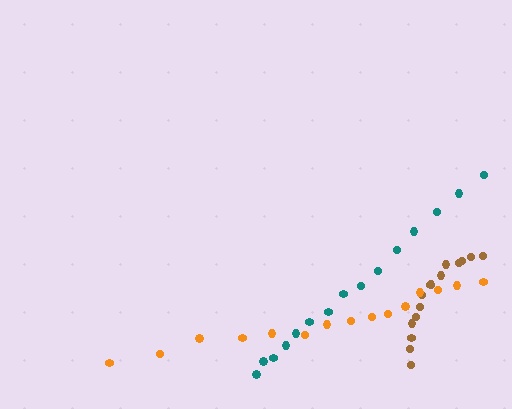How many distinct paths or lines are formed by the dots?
There are 3 distinct paths.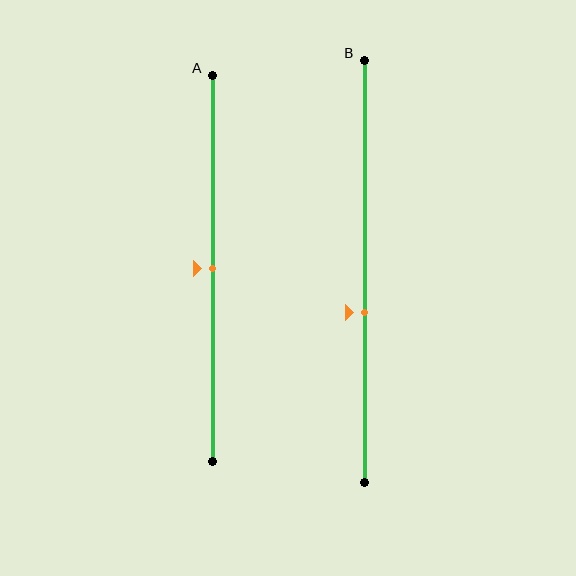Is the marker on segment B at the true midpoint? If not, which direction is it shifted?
No, the marker on segment B is shifted downward by about 10% of the segment length.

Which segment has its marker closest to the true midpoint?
Segment A has its marker closest to the true midpoint.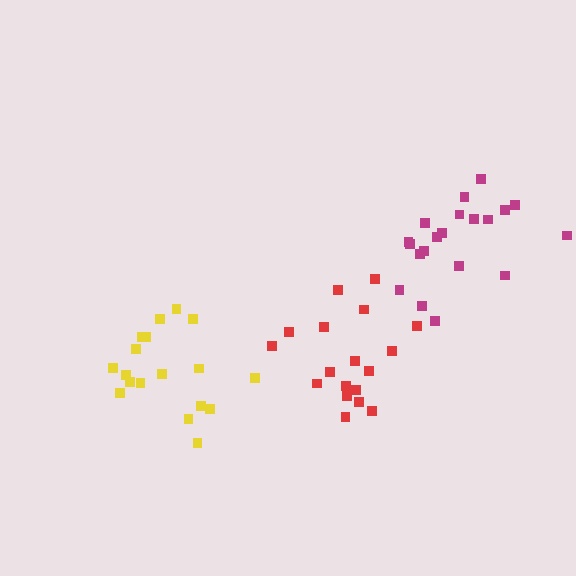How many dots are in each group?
Group 1: 18 dots, Group 2: 20 dots, Group 3: 18 dots (56 total).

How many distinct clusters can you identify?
There are 3 distinct clusters.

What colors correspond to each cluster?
The clusters are colored: red, magenta, yellow.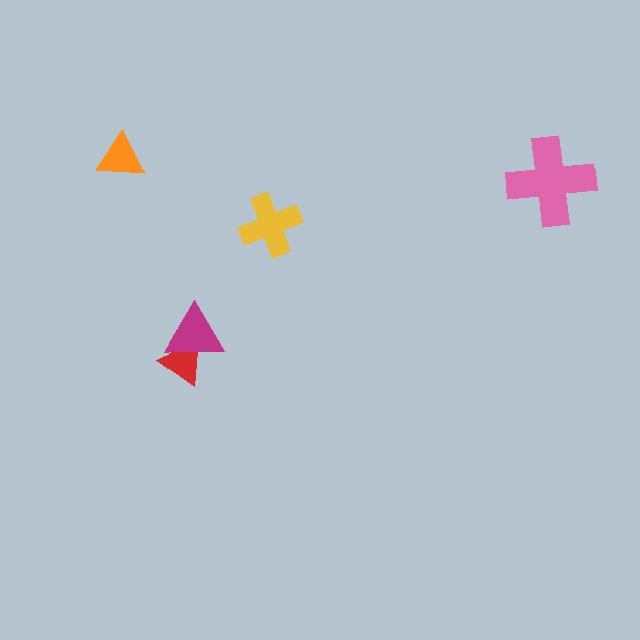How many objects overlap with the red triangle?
1 object overlaps with the red triangle.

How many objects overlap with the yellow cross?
0 objects overlap with the yellow cross.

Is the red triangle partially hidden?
Yes, it is partially covered by another shape.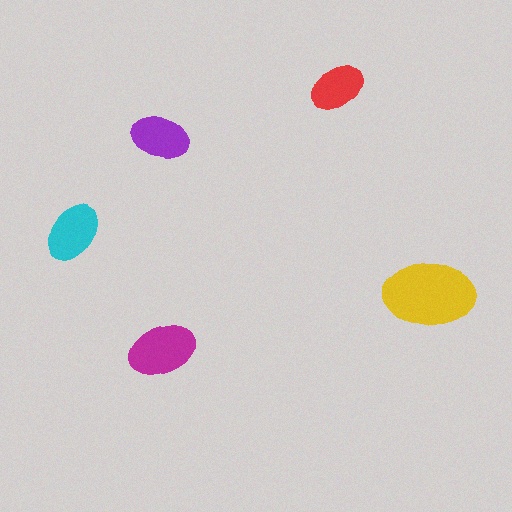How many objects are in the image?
There are 5 objects in the image.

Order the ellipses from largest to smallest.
the yellow one, the magenta one, the cyan one, the purple one, the red one.